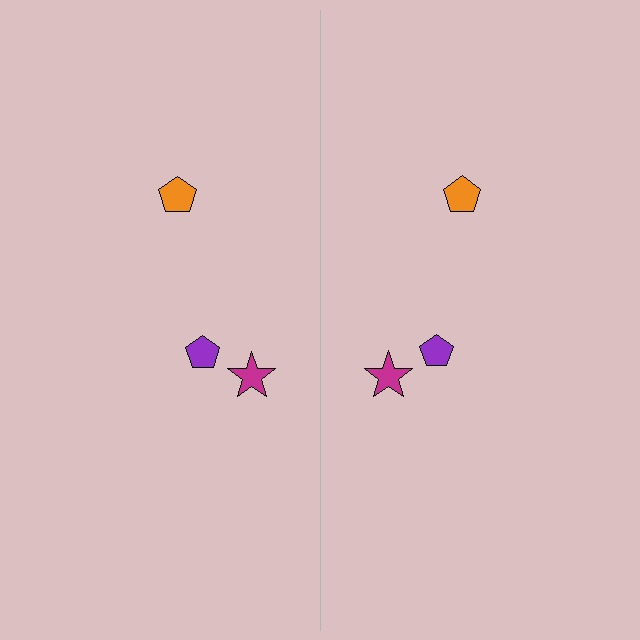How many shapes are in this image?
There are 6 shapes in this image.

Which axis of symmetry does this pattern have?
The pattern has a vertical axis of symmetry running through the center of the image.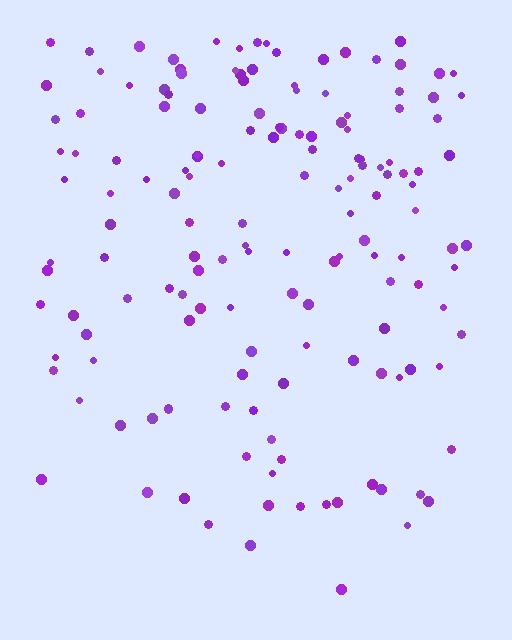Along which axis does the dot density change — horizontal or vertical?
Vertical.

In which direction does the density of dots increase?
From bottom to top, with the top side densest.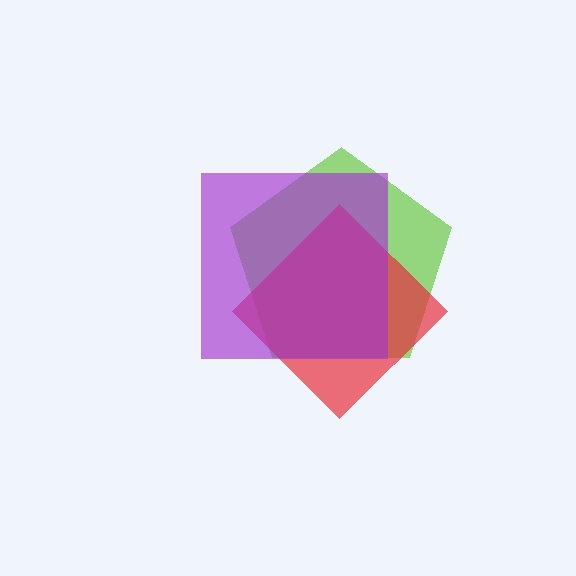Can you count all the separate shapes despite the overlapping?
Yes, there are 3 separate shapes.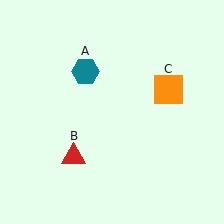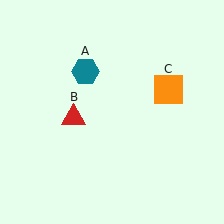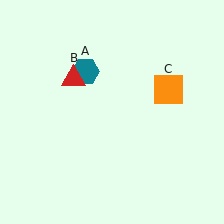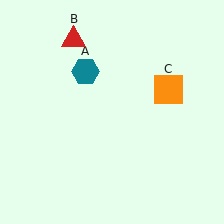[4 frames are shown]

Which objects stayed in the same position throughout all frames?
Teal hexagon (object A) and orange square (object C) remained stationary.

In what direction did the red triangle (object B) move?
The red triangle (object B) moved up.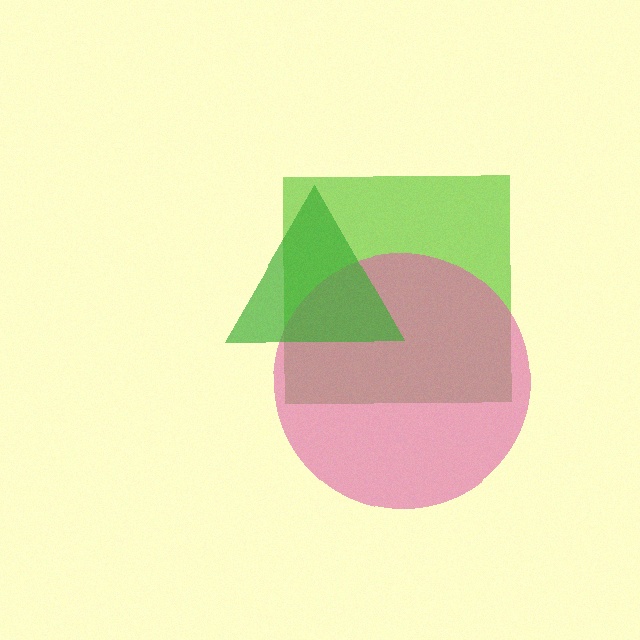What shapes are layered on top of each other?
The layered shapes are: a lime square, a pink circle, a green triangle.